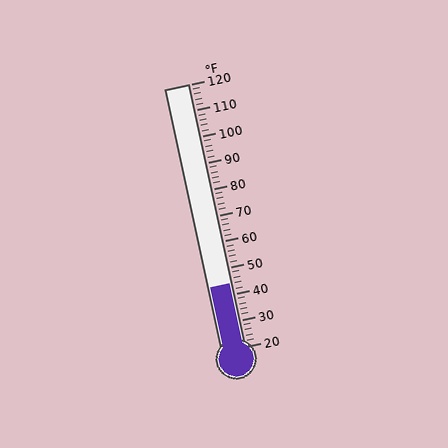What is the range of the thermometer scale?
The thermometer scale ranges from 20°F to 120°F.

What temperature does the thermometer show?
The thermometer shows approximately 44°F.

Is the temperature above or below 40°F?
The temperature is above 40°F.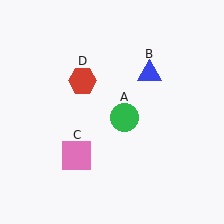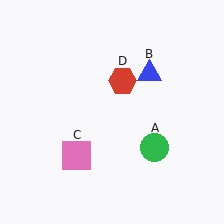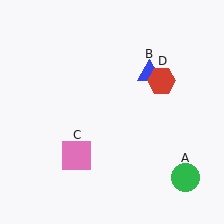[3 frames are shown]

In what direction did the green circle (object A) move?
The green circle (object A) moved down and to the right.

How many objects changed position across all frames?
2 objects changed position: green circle (object A), red hexagon (object D).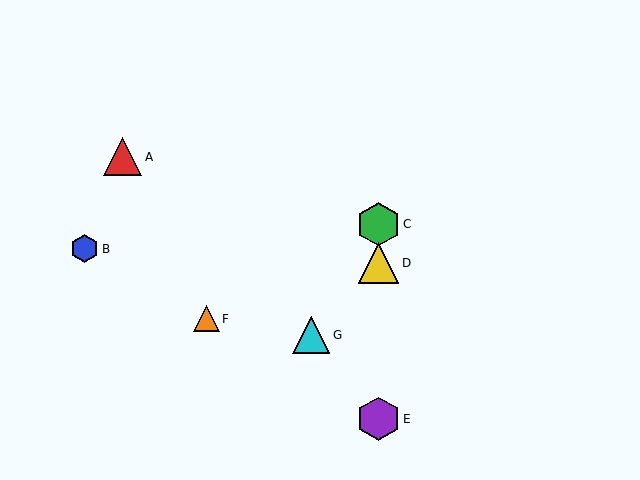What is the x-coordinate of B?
Object B is at x≈84.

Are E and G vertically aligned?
No, E is at x≈378 and G is at x≈311.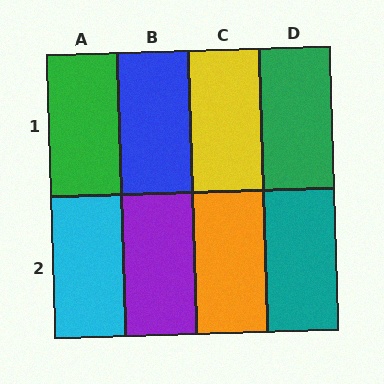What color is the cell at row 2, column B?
Purple.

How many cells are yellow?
1 cell is yellow.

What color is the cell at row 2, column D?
Teal.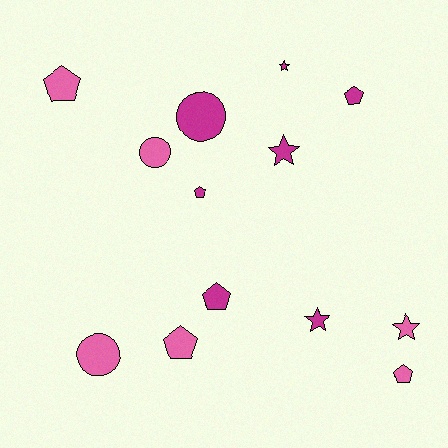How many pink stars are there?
There is 1 pink star.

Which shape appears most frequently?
Pentagon, with 6 objects.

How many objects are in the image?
There are 13 objects.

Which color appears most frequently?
Magenta, with 7 objects.